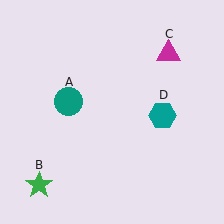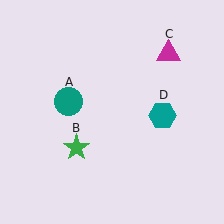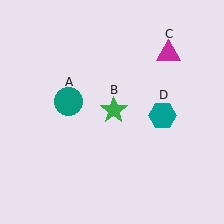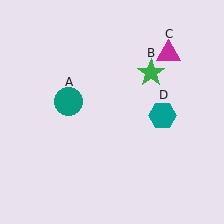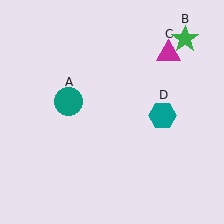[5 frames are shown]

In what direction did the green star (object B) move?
The green star (object B) moved up and to the right.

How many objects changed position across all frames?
1 object changed position: green star (object B).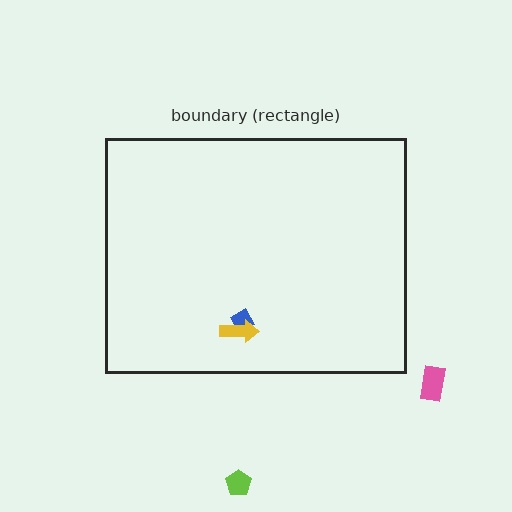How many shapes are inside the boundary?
2 inside, 2 outside.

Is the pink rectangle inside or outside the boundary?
Outside.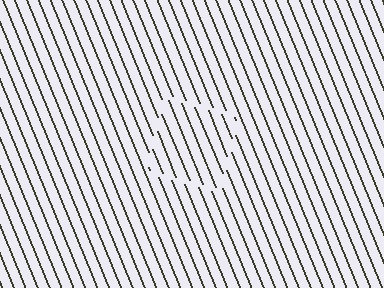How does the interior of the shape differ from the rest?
The interior of the shape contains the same grating, shifted by half a period — the contour is defined by the phase discontinuity where line-ends from the inner and outer gratings abut.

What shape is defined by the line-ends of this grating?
An illusory square. The interior of the shape contains the same grating, shifted by half a period — the contour is defined by the phase discontinuity where line-ends from the inner and outer gratings abut.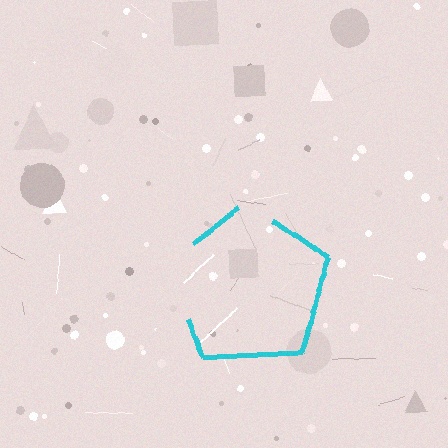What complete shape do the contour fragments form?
The contour fragments form a pentagon.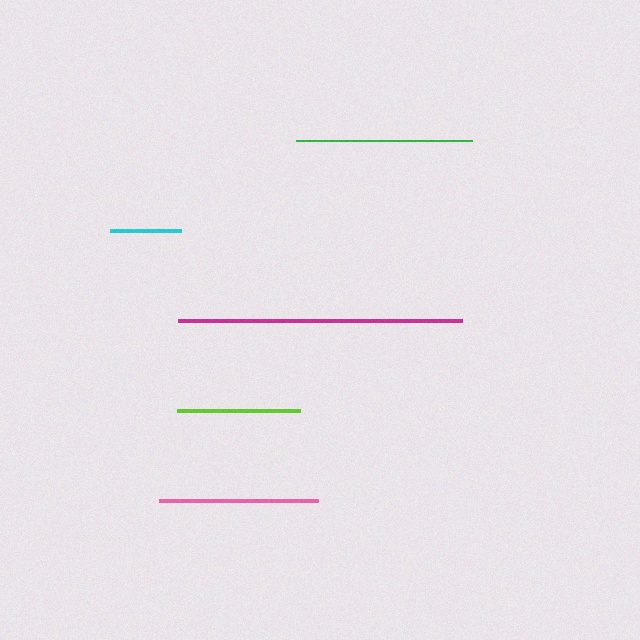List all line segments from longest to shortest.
From longest to shortest: magenta, green, pink, lime, cyan.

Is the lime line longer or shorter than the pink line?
The pink line is longer than the lime line.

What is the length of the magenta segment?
The magenta segment is approximately 283 pixels long.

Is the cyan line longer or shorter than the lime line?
The lime line is longer than the cyan line.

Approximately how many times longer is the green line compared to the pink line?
The green line is approximately 1.1 times the length of the pink line.